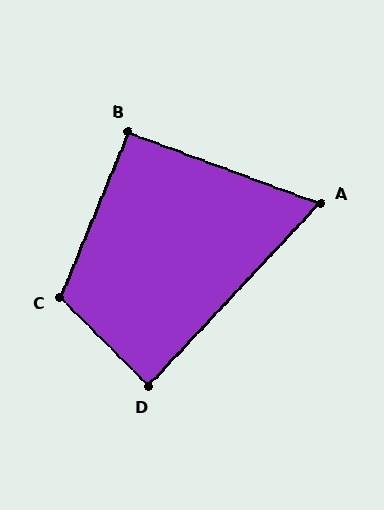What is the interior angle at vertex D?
Approximately 88 degrees (approximately right).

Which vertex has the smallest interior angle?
A, at approximately 67 degrees.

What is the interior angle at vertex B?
Approximately 92 degrees (approximately right).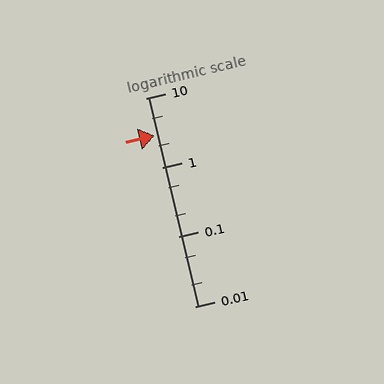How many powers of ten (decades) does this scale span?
The scale spans 3 decades, from 0.01 to 10.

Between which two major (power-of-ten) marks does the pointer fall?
The pointer is between 1 and 10.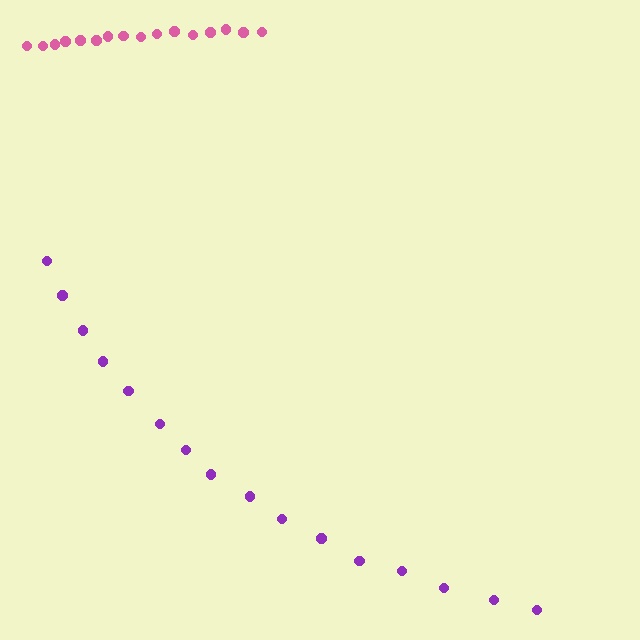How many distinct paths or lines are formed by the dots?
There are 2 distinct paths.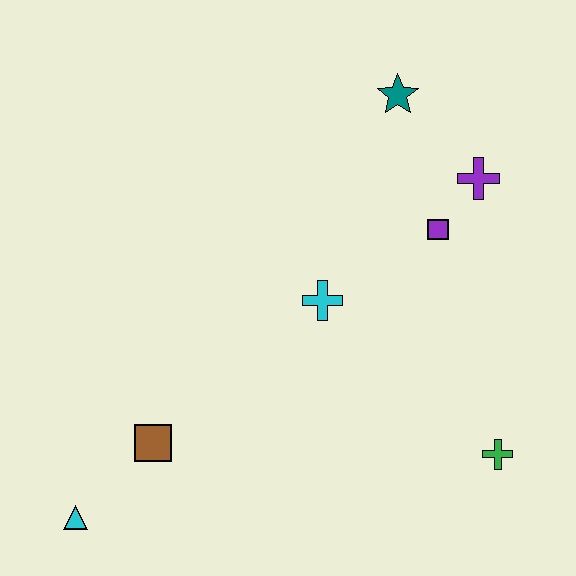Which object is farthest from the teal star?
The cyan triangle is farthest from the teal star.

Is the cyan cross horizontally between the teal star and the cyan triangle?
Yes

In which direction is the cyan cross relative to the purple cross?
The cyan cross is to the left of the purple cross.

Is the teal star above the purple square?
Yes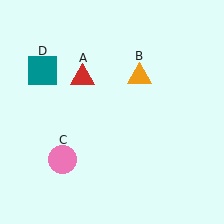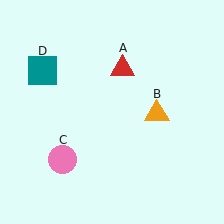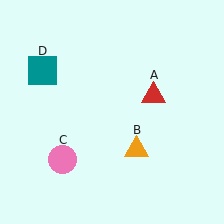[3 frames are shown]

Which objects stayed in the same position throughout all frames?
Pink circle (object C) and teal square (object D) remained stationary.